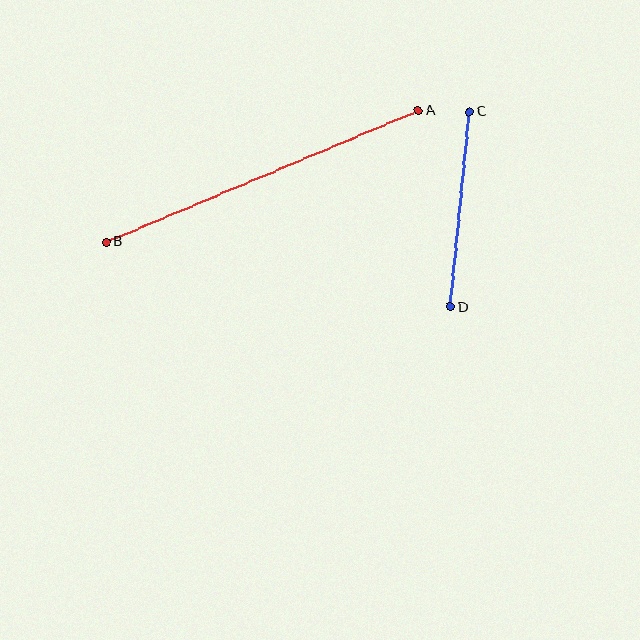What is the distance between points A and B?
The distance is approximately 339 pixels.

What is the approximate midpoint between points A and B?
The midpoint is at approximately (262, 176) pixels.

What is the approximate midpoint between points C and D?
The midpoint is at approximately (460, 210) pixels.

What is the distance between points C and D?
The distance is approximately 196 pixels.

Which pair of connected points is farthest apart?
Points A and B are farthest apart.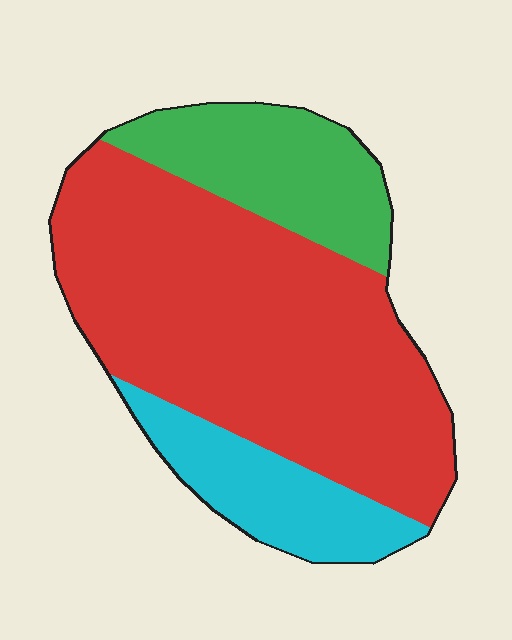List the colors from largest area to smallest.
From largest to smallest: red, green, cyan.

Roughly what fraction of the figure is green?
Green takes up less than a quarter of the figure.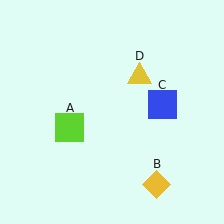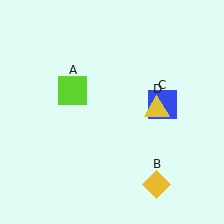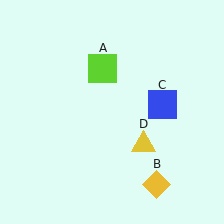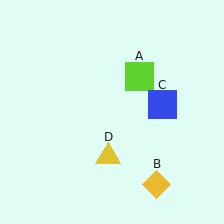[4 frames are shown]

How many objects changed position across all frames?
2 objects changed position: lime square (object A), yellow triangle (object D).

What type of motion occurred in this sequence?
The lime square (object A), yellow triangle (object D) rotated clockwise around the center of the scene.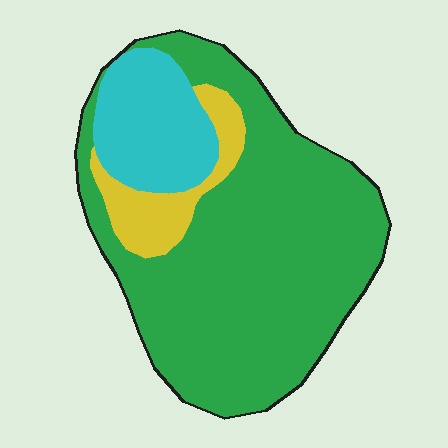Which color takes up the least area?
Yellow, at roughly 10%.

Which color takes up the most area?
Green, at roughly 70%.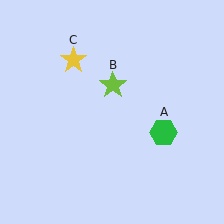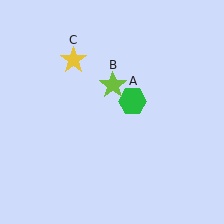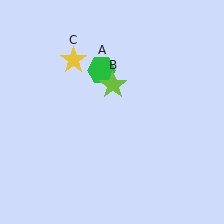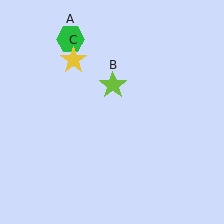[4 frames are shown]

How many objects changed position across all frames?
1 object changed position: green hexagon (object A).